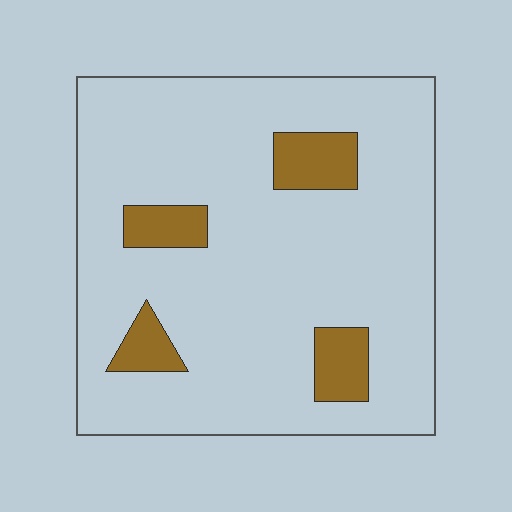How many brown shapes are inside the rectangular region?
4.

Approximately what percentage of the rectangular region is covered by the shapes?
Approximately 10%.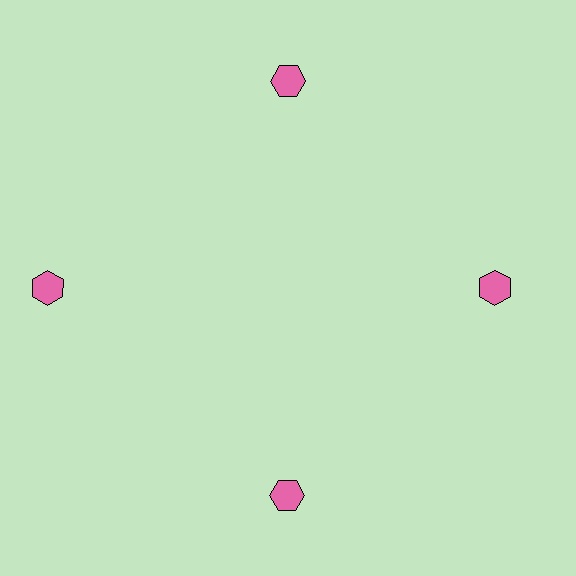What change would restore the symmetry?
The symmetry would be restored by moving it inward, back onto the ring so that all 4 hexagons sit at equal angles and equal distance from the center.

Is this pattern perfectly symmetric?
No. The 4 pink hexagons are arranged in a ring, but one element near the 9 o'clock position is pushed outward from the center, breaking the 4-fold rotational symmetry.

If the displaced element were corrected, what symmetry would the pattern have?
It would have 4-fold rotational symmetry — the pattern would map onto itself every 90 degrees.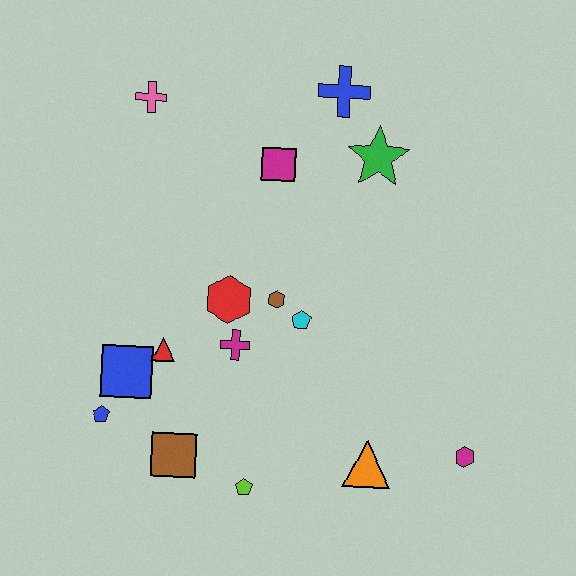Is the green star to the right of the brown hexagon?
Yes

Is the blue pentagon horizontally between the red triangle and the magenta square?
No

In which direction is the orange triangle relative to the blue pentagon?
The orange triangle is to the right of the blue pentagon.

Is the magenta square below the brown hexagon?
No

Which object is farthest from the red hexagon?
The magenta hexagon is farthest from the red hexagon.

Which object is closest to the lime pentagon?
The brown square is closest to the lime pentagon.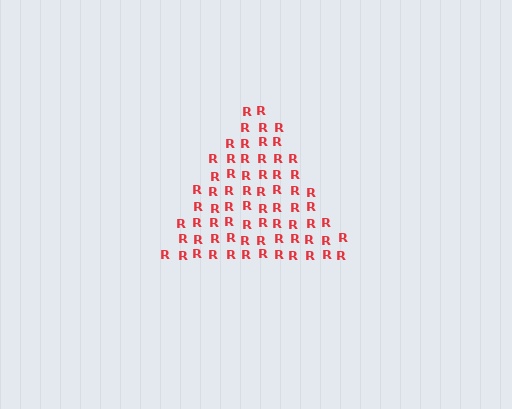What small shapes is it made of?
It is made of small letter R's.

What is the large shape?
The large shape is a triangle.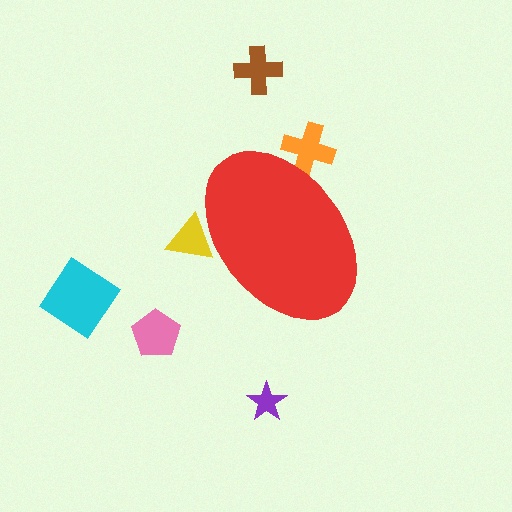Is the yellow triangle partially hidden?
Yes, the yellow triangle is partially hidden behind the red ellipse.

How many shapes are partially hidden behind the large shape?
2 shapes are partially hidden.